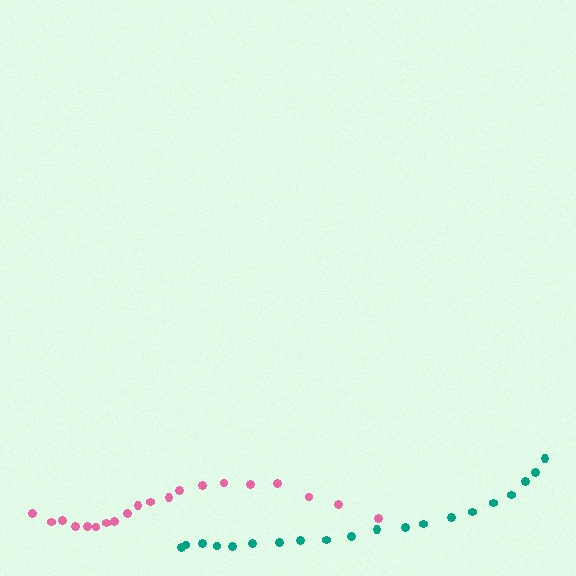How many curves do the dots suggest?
There are 2 distinct paths.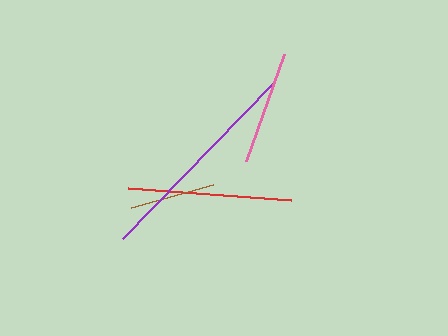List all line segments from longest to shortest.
From longest to shortest: purple, red, pink, brown.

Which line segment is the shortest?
The brown line is the shortest at approximately 85 pixels.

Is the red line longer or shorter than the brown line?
The red line is longer than the brown line.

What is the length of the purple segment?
The purple segment is approximately 216 pixels long.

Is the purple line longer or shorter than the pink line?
The purple line is longer than the pink line.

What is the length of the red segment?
The red segment is approximately 163 pixels long.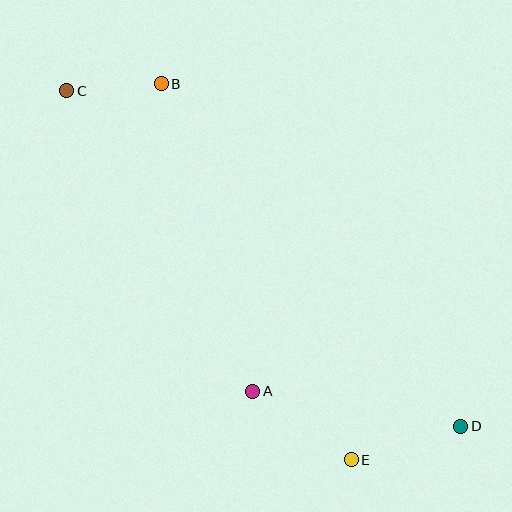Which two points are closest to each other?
Points B and C are closest to each other.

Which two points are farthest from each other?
Points C and D are farthest from each other.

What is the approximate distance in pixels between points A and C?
The distance between A and C is approximately 354 pixels.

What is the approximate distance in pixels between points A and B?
The distance between A and B is approximately 322 pixels.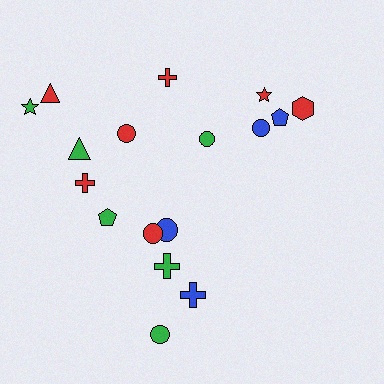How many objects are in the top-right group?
There are 5 objects.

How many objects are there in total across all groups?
There are 17 objects.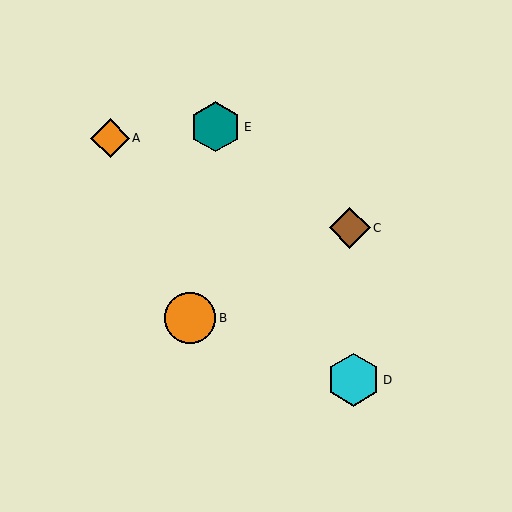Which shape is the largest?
The cyan hexagon (labeled D) is the largest.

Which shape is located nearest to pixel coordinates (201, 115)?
The teal hexagon (labeled E) at (215, 127) is nearest to that location.